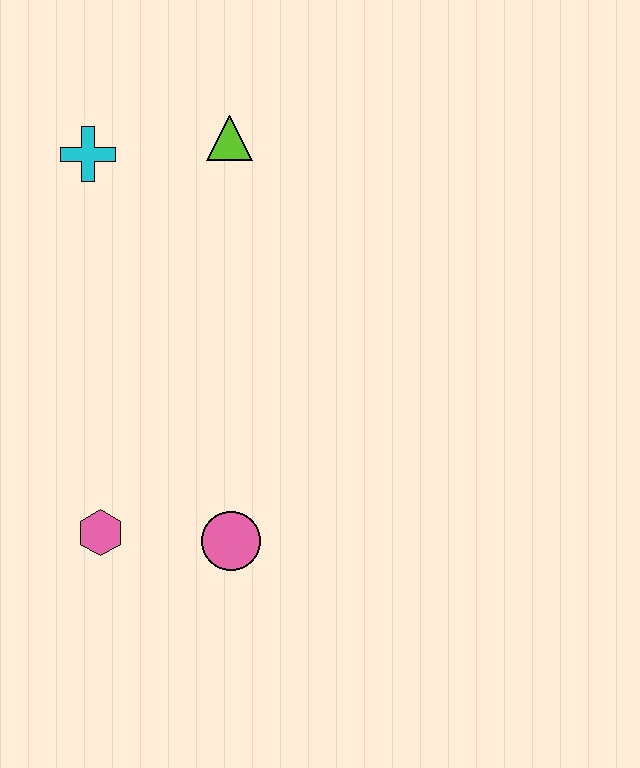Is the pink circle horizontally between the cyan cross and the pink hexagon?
No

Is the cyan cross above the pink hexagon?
Yes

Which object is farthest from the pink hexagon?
The lime triangle is farthest from the pink hexagon.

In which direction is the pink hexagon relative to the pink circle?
The pink hexagon is to the left of the pink circle.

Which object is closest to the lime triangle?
The cyan cross is closest to the lime triangle.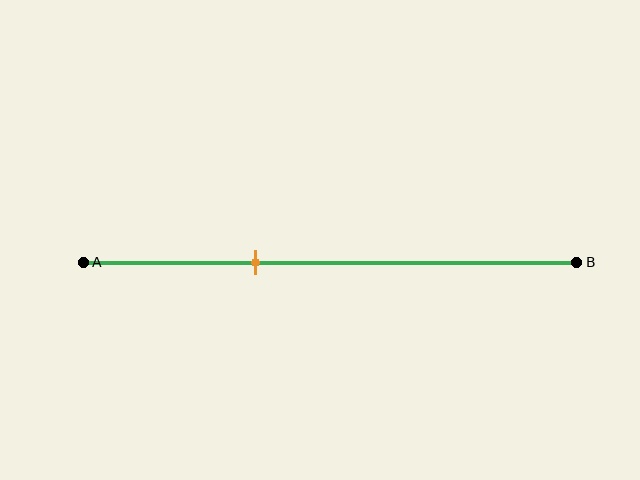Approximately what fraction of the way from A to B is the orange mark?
The orange mark is approximately 35% of the way from A to B.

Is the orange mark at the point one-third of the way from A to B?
Yes, the mark is approximately at the one-third point.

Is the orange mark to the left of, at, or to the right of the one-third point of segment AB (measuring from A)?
The orange mark is approximately at the one-third point of segment AB.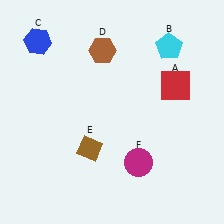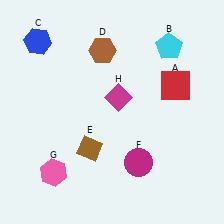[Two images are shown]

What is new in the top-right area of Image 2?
A magenta diamond (H) was added in the top-right area of Image 2.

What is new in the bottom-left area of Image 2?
A pink hexagon (G) was added in the bottom-left area of Image 2.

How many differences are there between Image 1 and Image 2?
There are 2 differences between the two images.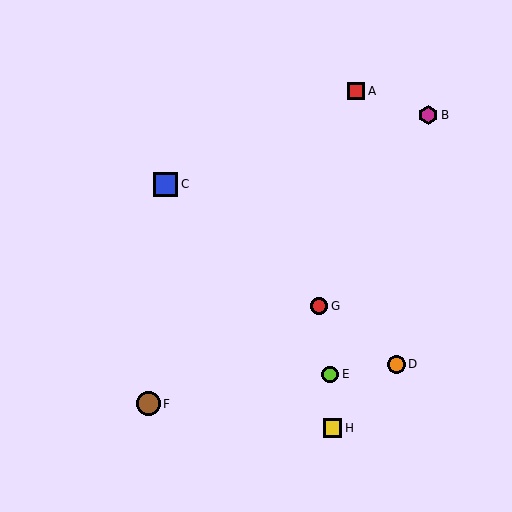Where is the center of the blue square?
The center of the blue square is at (166, 184).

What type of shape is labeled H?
Shape H is a yellow square.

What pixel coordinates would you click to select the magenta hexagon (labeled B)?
Click at (428, 115) to select the magenta hexagon B.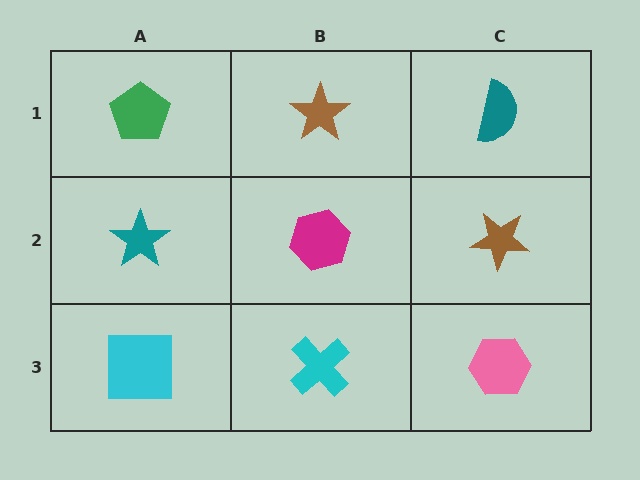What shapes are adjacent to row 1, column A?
A teal star (row 2, column A), a brown star (row 1, column B).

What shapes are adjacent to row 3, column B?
A magenta hexagon (row 2, column B), a cyan square (row 3, column A), a pink hexagon (row 3, column C).